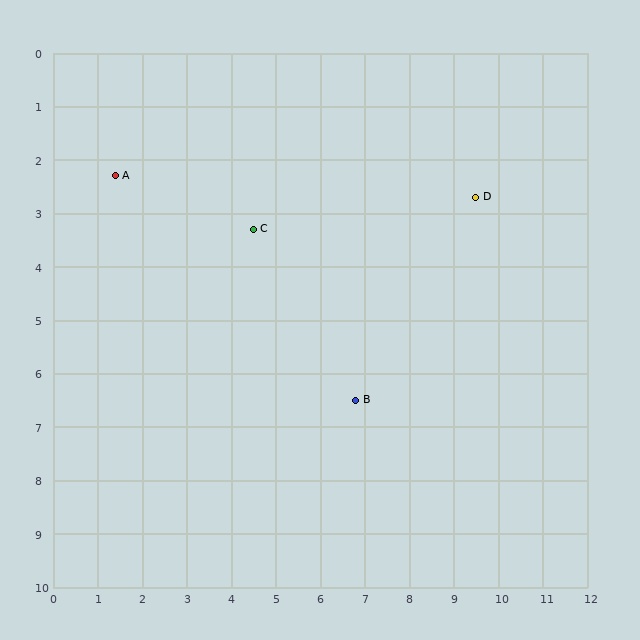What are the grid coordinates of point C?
Point C is at approximately (4.5, 3.3).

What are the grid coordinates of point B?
Point B is at approximately (6.8, 6.5).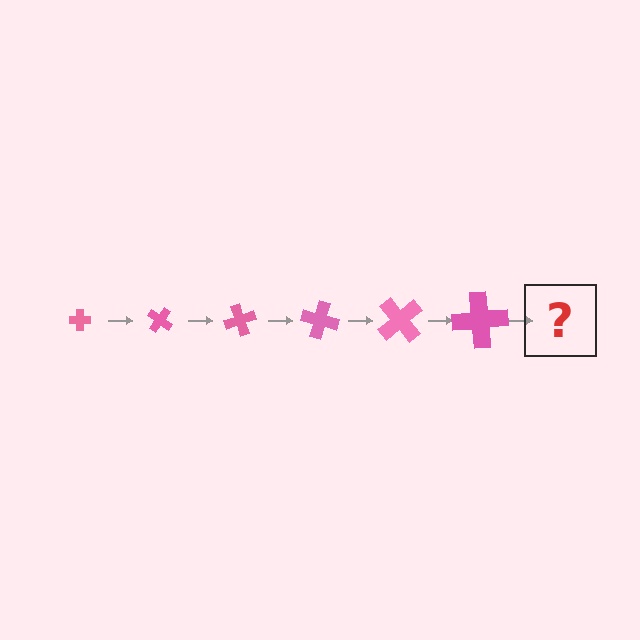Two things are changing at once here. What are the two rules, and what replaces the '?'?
The two rules are that the cross grows larger each step and it rotates 35 degrees each step. The '?' should be a cross, larger than the previous one and rotated 210 degrees from the start.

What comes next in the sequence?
The next element should be a cross, larger than the previous one and rotated 210 degrees from the start.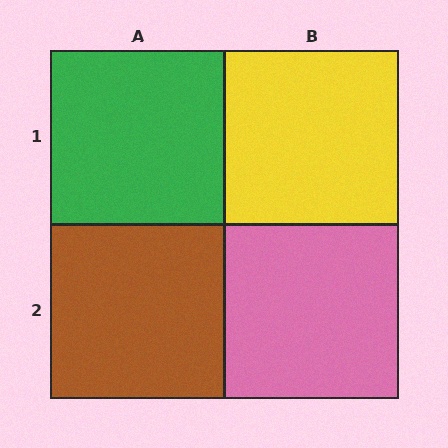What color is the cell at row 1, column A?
Green.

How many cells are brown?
1 cell is brown.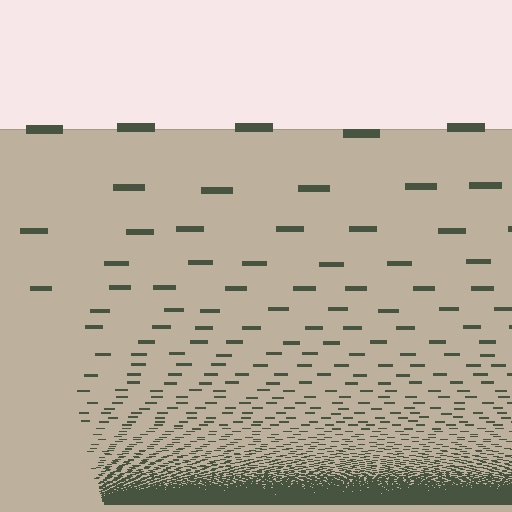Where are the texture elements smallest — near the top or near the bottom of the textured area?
Near the bottom.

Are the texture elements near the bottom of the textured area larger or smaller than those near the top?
Smaller. The gradient is inverted — elements near the bottom are smaller and denser.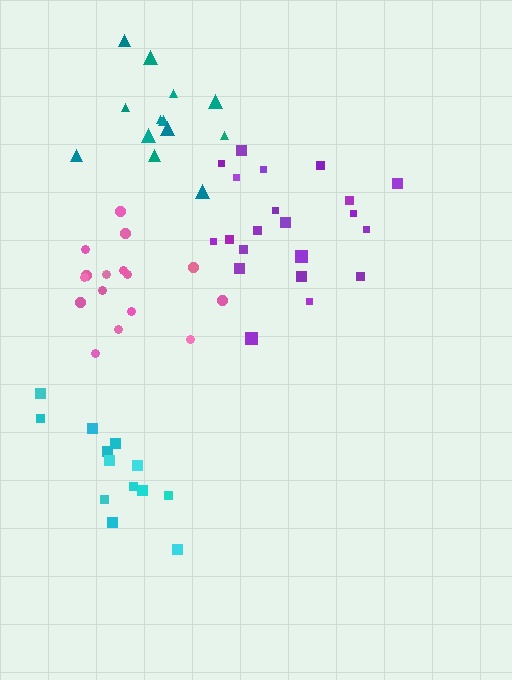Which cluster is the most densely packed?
Teal.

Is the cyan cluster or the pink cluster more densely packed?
Pink.